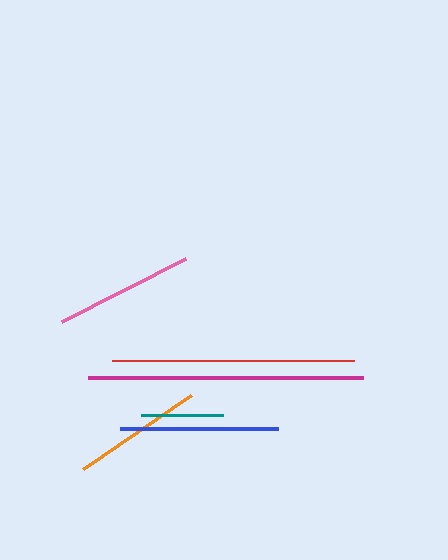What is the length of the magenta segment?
The magenta segment is approximately 274 pixels long.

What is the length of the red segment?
The red segment is approximately 242 pixels long.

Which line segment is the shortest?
The teal line is the shortest at approximately 82 pixels.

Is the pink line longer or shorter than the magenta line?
The magenta line is longer than the pink line.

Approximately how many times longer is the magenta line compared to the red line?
The magenta line is approximately 1.1 times the length of the red line.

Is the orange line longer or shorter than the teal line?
The orange line is longer than the teal line.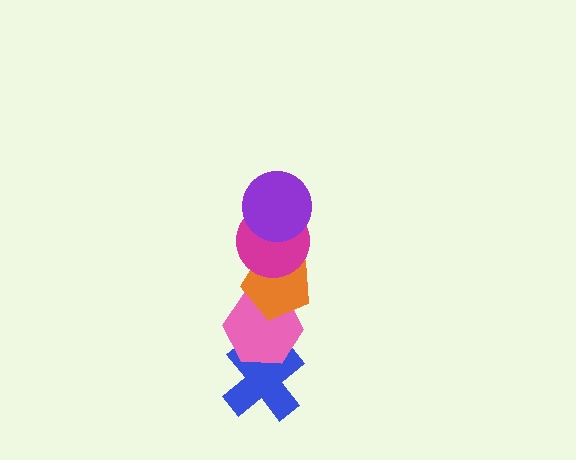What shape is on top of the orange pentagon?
The magenta circle is on top of the orange pentagon.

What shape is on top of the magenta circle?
The purple circle is on top of the magenta circle.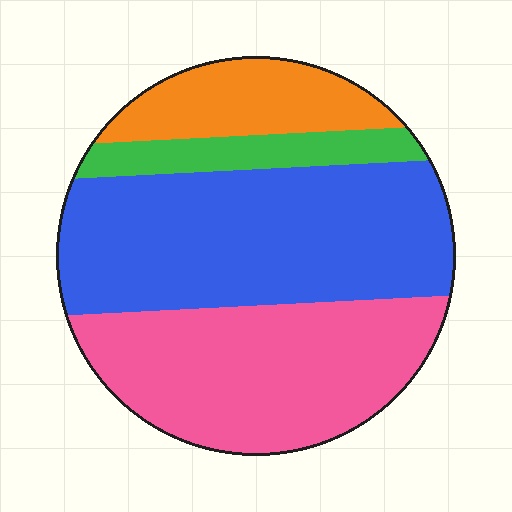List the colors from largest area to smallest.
From largest to smallest: blue, pink, orange, green.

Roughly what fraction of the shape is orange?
Orange takes up about one eighth (1/8) of the shape.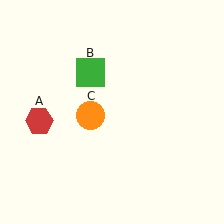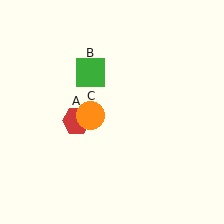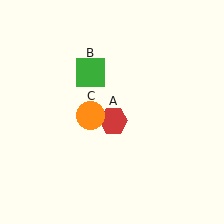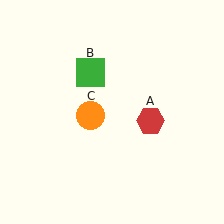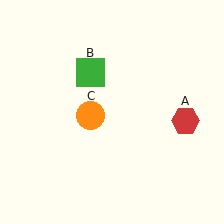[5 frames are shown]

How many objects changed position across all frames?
1 object changed position: red hexagon (object A).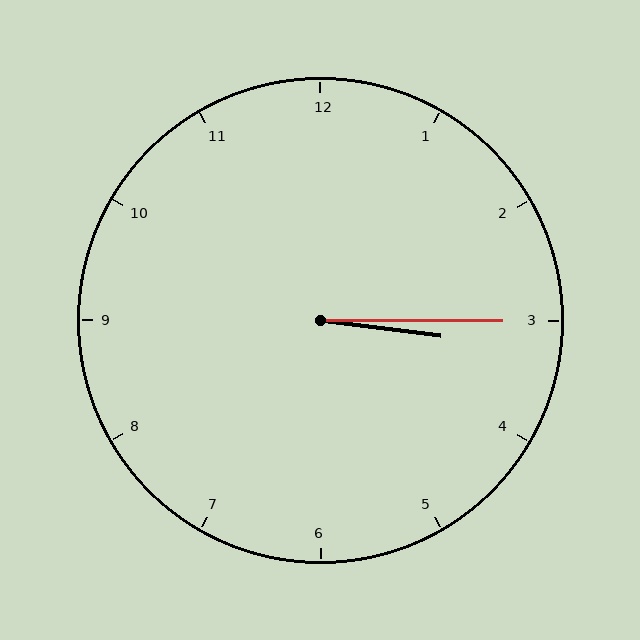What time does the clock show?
3:15.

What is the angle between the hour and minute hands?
Approximately 8 degrees.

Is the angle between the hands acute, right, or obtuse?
It is acute.